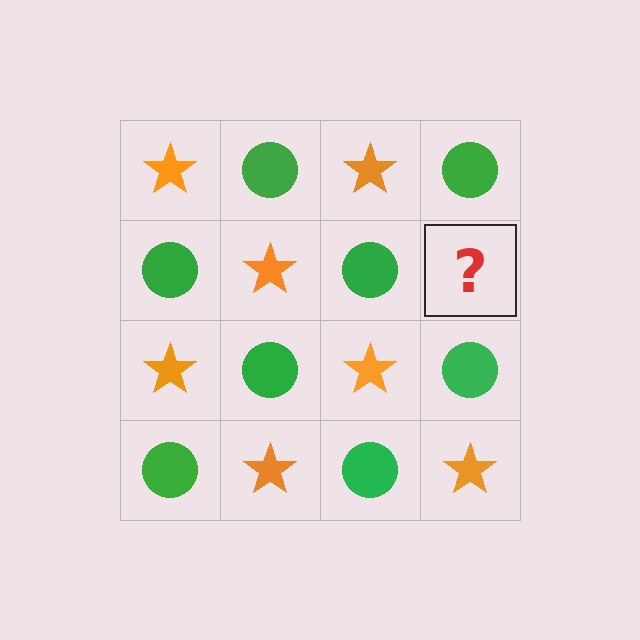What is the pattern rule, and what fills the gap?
The rule is that it alternates orange star and green circle in a checkerboard pattern. The gap should be filled with an orange star.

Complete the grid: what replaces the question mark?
The question mark should be replaced with an orange star.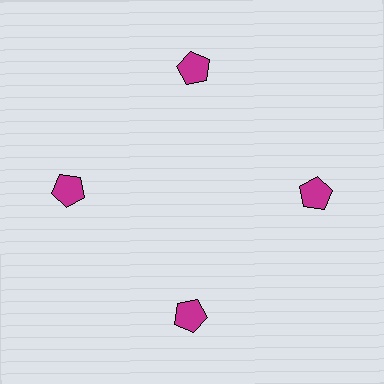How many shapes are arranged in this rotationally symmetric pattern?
There are 4 shapes, arranged in 4 groups of 1.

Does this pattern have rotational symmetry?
Yes, this pattern has 4-fold rotational symmetry. It looks the same after rotating 90 degrees around the center.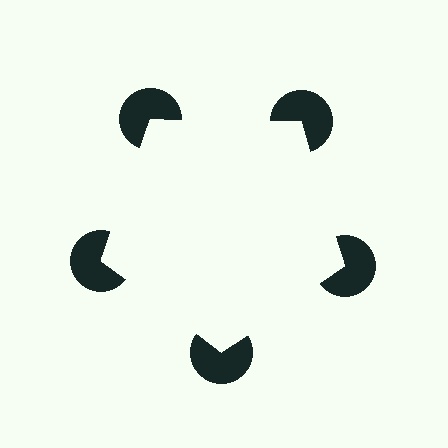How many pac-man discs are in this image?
There are 5 — one at each vertex of the illusory pentagon.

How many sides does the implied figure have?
5 sides.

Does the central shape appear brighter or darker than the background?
It typically appears slightly brighter than the background, even though no actual brightness change is drawn.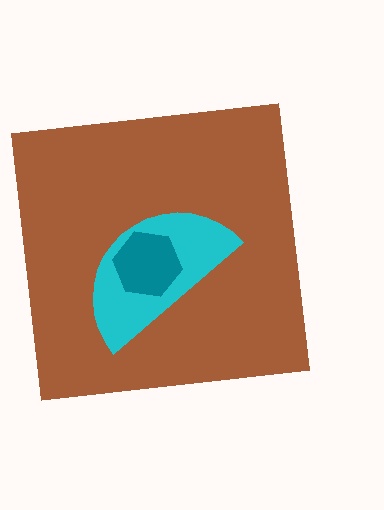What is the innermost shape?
The teal hexagon.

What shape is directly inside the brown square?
The cyan semicircle.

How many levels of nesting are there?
3.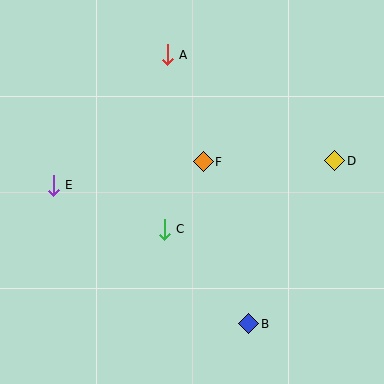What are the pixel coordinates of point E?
Point E is at (53, 185).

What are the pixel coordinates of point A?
Point A is at (167, 55).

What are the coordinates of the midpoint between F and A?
The midpoint between F and A is at (185, 108).